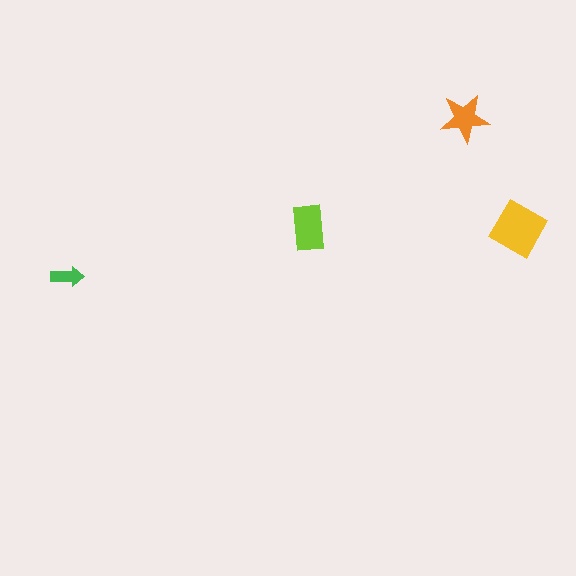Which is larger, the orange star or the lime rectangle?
The lime rectangle.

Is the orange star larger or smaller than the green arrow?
Larger.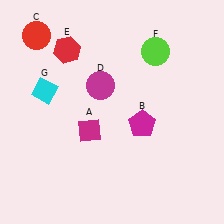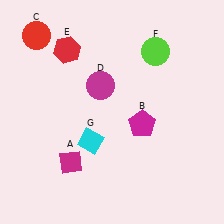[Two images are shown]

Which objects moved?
The objects that moved are: the magenta diamond (A), the cyan diamond (G).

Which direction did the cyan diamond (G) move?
The cyan diamond (G) moved down.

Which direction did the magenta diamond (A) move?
The magenta diamond (A) moved down.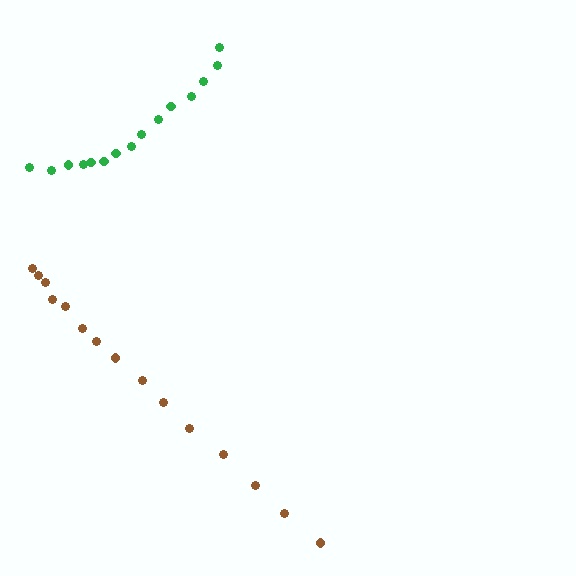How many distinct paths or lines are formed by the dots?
There are 2 distinct paths.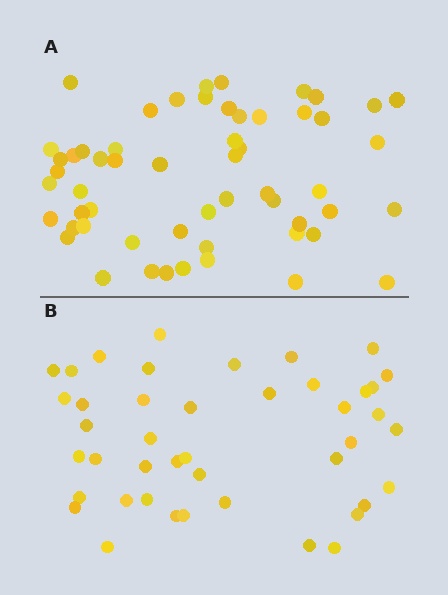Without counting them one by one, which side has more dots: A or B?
Region A (the top region) has more dots.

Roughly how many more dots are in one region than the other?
Region A has approximately 15 more dots than region B.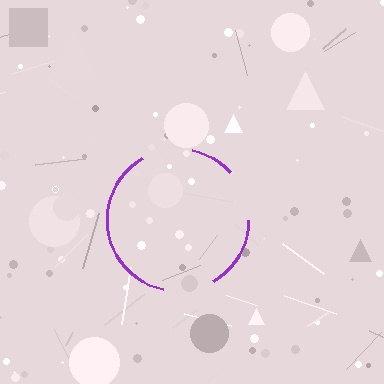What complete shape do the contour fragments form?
The contour fragments form a circle.